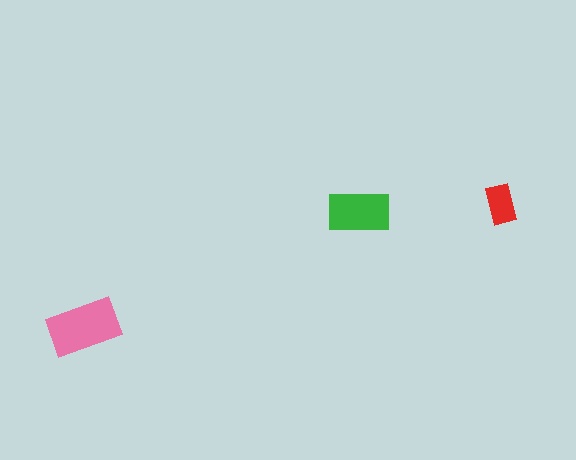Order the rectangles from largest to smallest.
the pink one, the green one, the red one.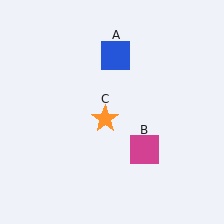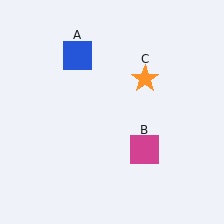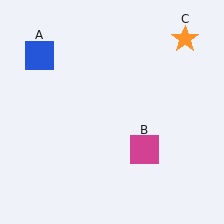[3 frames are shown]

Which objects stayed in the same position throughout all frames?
Magenta square (object B) remained stationary.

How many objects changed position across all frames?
2 objects changed position: blue square (object A), orange star (object C).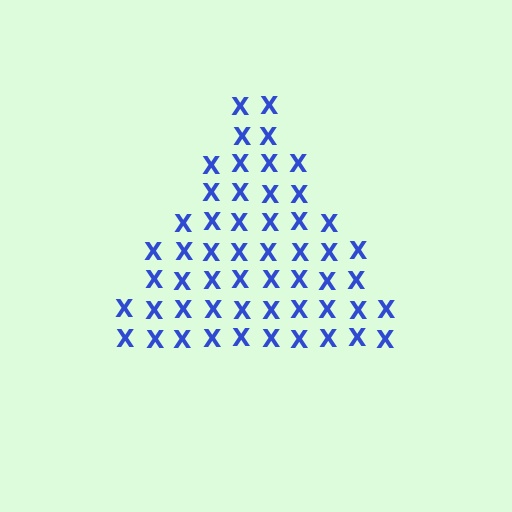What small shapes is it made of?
It is made of small letter X's.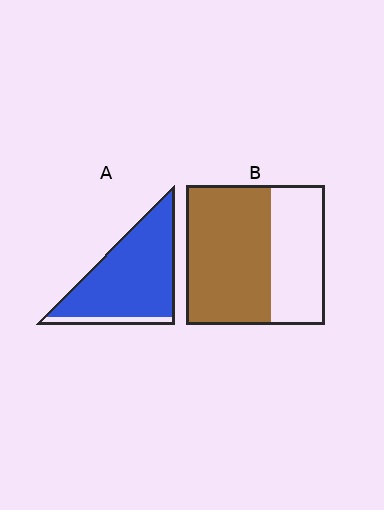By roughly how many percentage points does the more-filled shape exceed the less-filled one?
By roughly 30 percentage points (A over B).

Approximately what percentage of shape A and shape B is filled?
A is approximately 90% and B is approximately 60%.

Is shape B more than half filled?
Yes.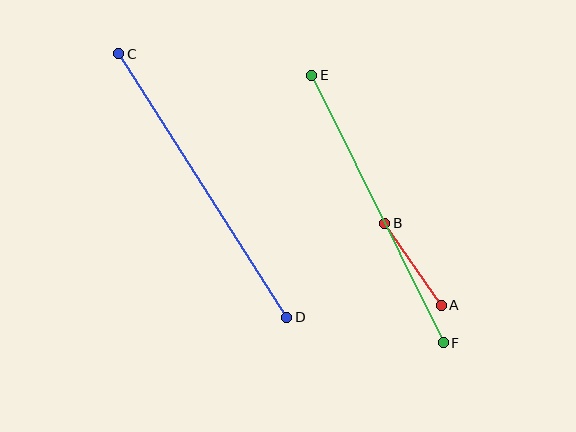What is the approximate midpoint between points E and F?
The midpoint is at approximately (378, 209) pixels.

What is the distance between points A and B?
The distance is approximately 100 pixels.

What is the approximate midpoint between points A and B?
The midpoint is at approximately (413, 264) pixels.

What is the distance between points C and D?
The distance is approximately 313 pixels.